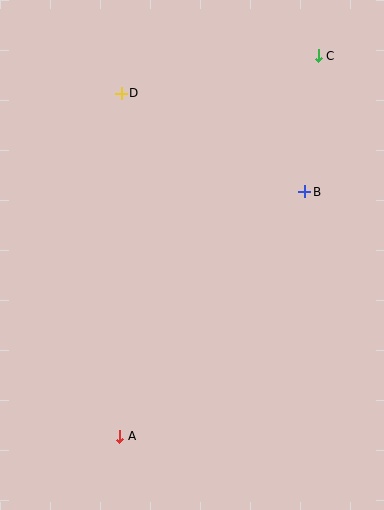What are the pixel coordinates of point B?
Point B is at (305, 192).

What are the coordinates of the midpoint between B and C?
The midpoint between B and C is at (312, 124).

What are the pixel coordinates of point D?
Point D is at (121, 93).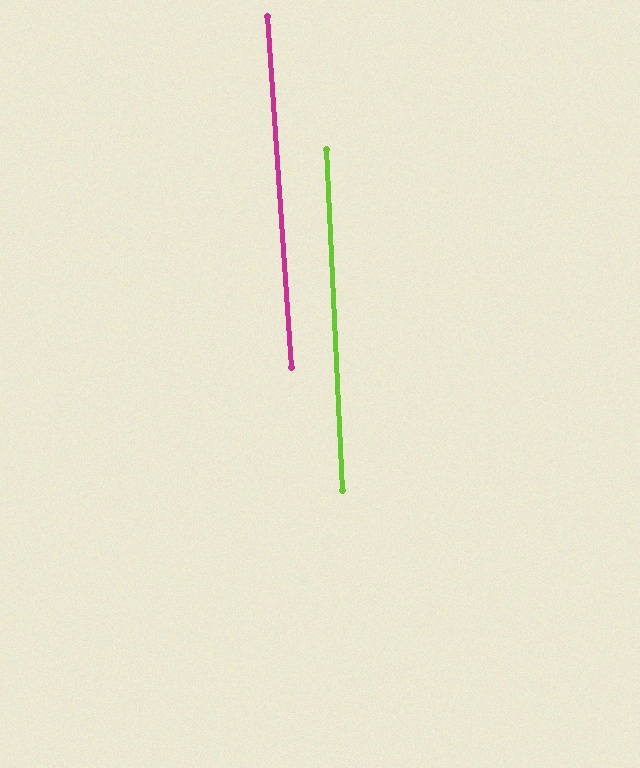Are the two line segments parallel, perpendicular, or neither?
Parallel — their directions differ by only 1.3°.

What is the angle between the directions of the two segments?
Approximately 1 degree.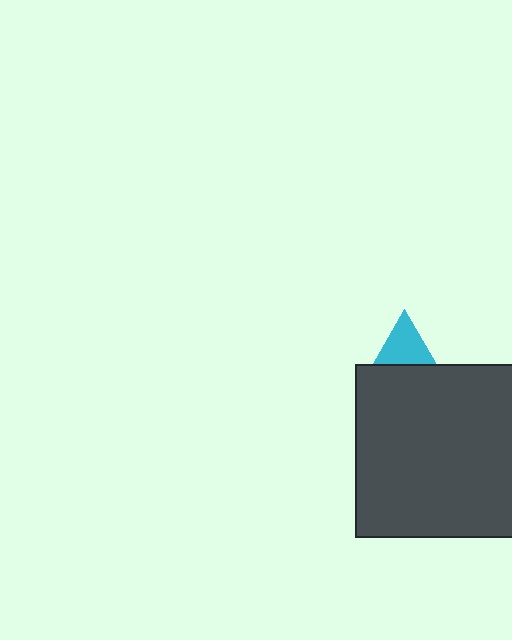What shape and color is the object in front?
The object in front is a dark gray square.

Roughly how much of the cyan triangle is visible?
A small part of it is visible (roughly 42%).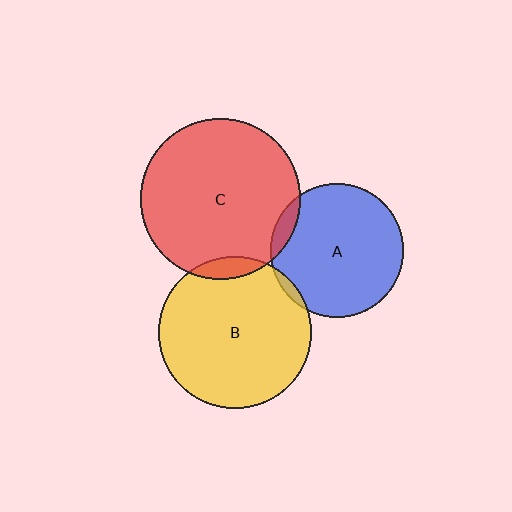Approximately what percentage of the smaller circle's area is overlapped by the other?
Approximately 5%.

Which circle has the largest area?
Circle C (red).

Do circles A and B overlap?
Yes.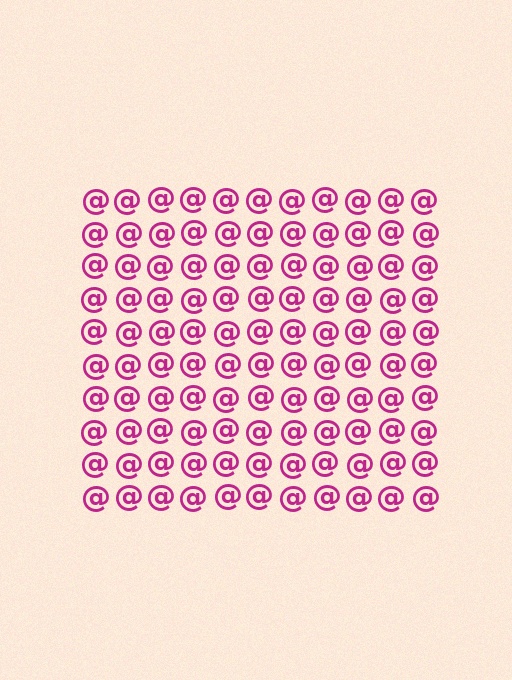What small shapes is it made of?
It is made of small at signs.